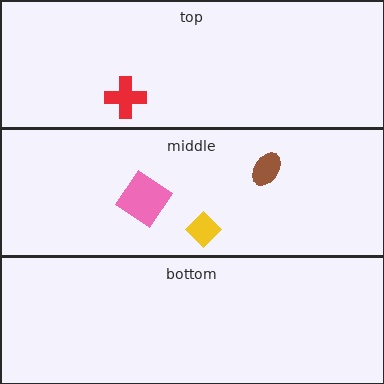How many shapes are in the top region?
1.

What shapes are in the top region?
The red cross.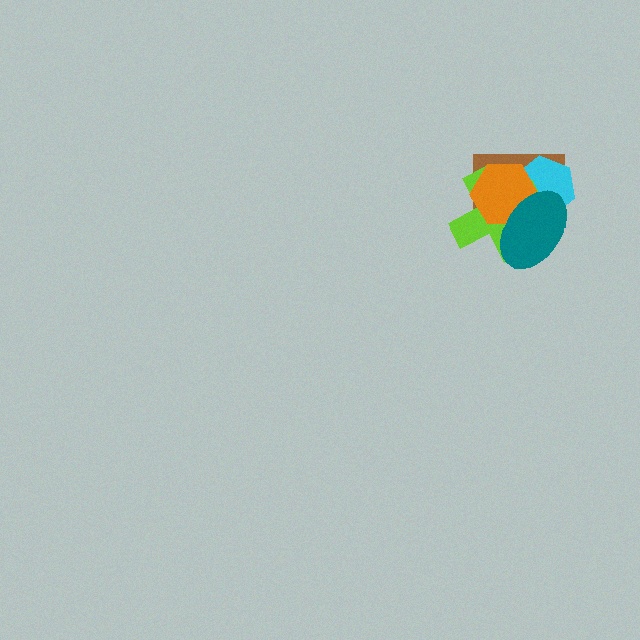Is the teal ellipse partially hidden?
No, no other shape covers it.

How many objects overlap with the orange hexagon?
4 objects overlap with the orange hexagon.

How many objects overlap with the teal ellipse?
4 objects overlap with the teal ellipse.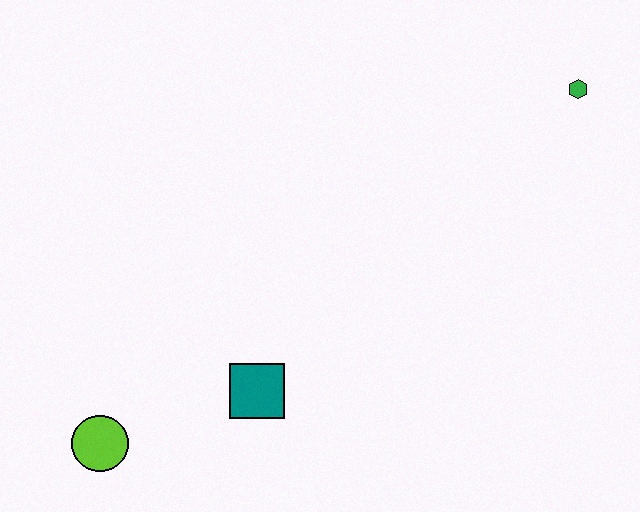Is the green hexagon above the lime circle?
Yes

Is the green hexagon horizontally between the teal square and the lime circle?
No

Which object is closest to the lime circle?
The teal square is closest to the lime circle.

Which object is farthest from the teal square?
The green hexagon is farthest from the teal square.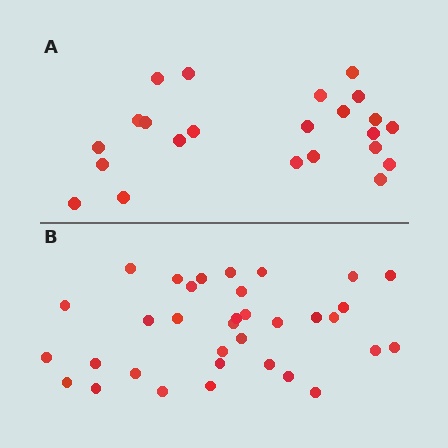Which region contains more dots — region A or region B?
Region B (the bottom region) has more dots.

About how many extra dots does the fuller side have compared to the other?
Region B has roughly 12 or so more dots than region A.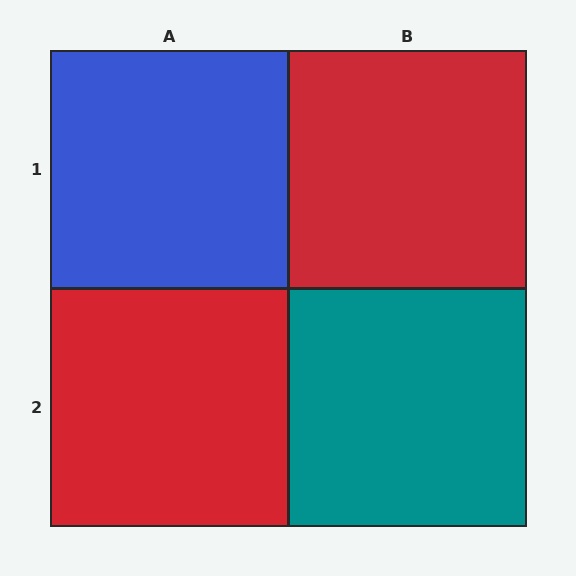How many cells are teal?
1 cell is teal.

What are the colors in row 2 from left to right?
Red, teal.